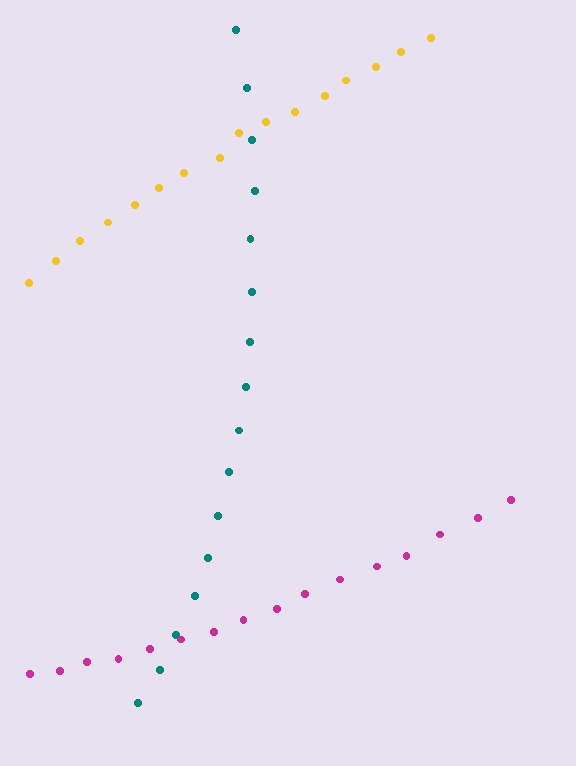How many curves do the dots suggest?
There are 3 distinct paths.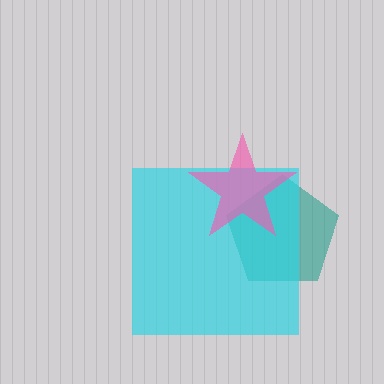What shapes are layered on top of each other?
The layered shapes are: a teal pentagon, a cyan square, a pink star.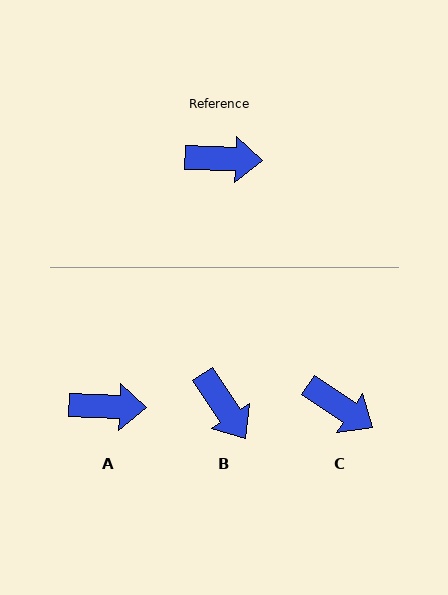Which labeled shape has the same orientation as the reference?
A.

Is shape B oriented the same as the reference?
No, it is off by about 54 degrees.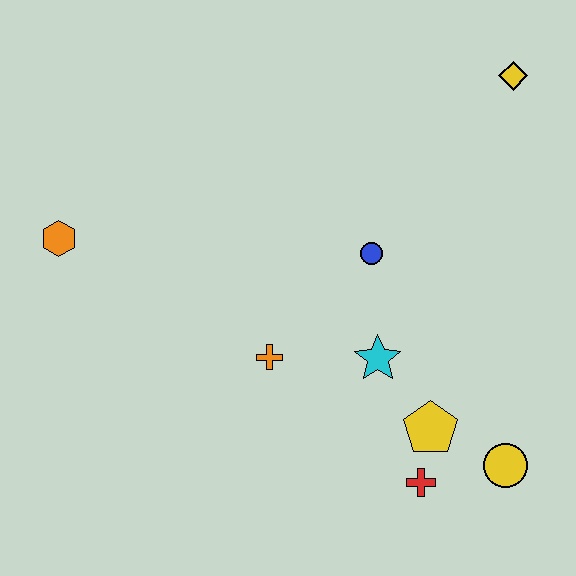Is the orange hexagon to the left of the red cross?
Yes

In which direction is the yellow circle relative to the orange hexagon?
The yellow circle is to the right of the orange hexagon.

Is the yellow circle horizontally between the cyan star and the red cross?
No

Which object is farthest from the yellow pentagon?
The orange hexagon is farthest from the yellow pentagon.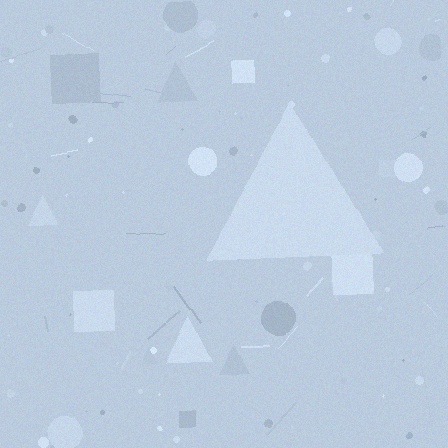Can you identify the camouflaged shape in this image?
The camouflaged shape is a triangle.